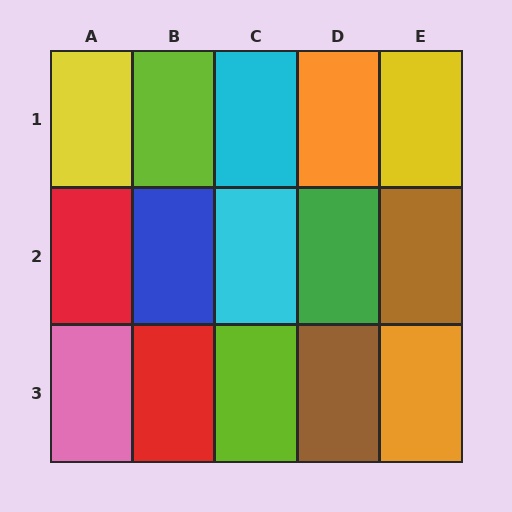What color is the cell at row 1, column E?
Yellow.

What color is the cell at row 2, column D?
Green.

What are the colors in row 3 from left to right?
Pink, red, lime, brown, orange.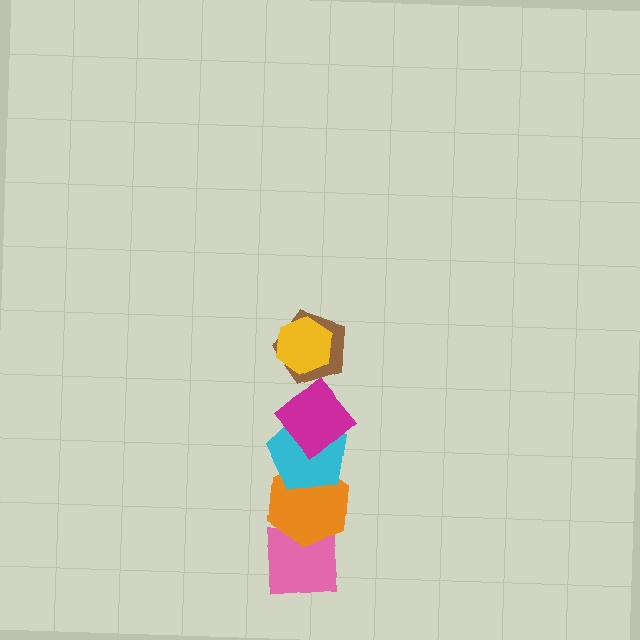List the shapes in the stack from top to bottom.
From top to bottom: the yellow hexagon, the brown pentagon, the magenta diamond, the cyan pentagon, the orange hexagon, the pink square.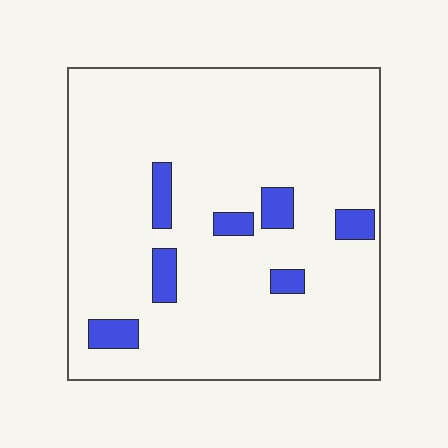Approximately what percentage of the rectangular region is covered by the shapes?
Approximately 10%.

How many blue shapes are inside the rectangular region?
7.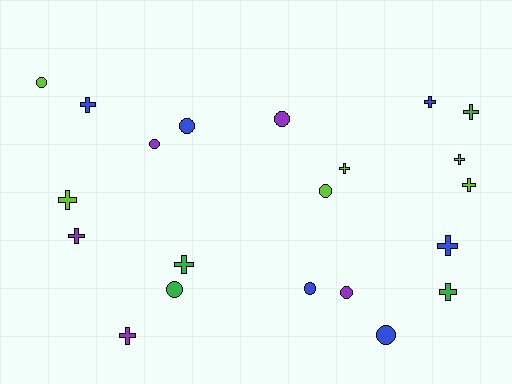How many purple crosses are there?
There are 2 purple crosses.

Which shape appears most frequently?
Cross, with 12 objects.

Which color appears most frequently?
Blue, with 6 objects.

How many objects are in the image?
There are 21 objects.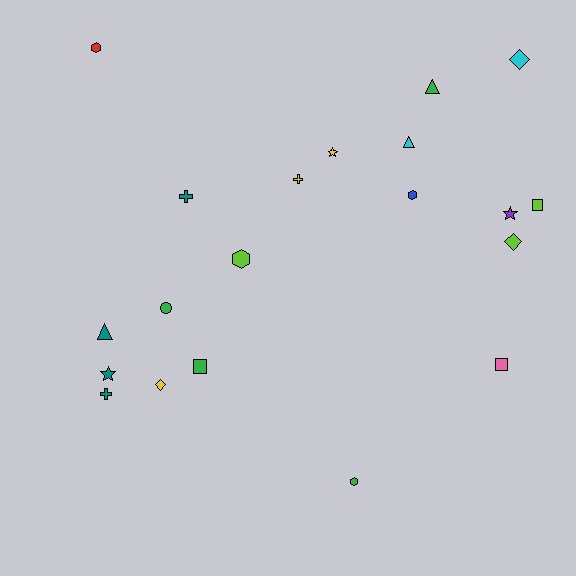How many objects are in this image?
There are 20 objects.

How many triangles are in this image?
There are 3 triangles.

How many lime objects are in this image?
There are 3 lime objects.